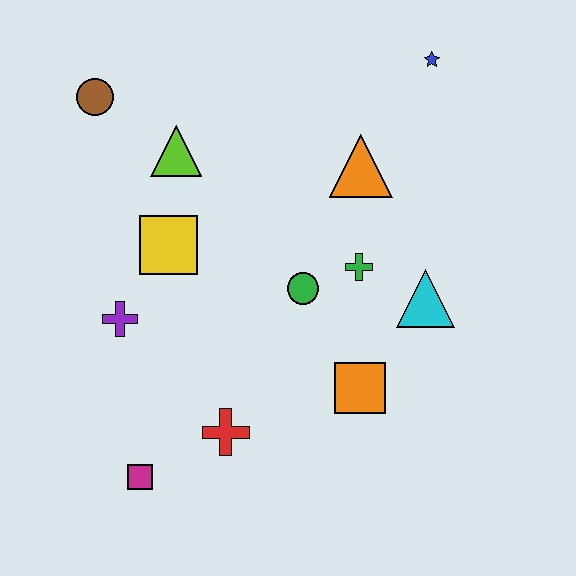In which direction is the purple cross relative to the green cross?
The purple cross is to the left of the green cross.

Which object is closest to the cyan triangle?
The green cross is closest to the cyan triangle.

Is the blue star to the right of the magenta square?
Yes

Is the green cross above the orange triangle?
No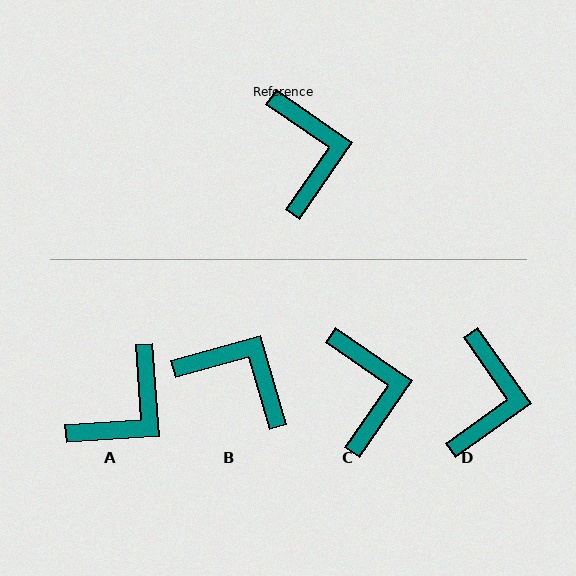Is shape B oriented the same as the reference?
No, it is off by about 50 degrees.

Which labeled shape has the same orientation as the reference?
C.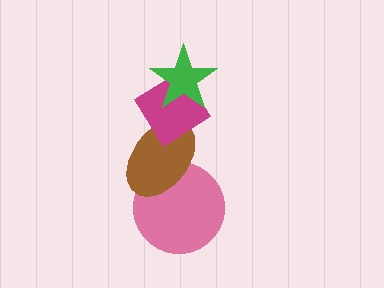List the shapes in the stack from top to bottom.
From top to bottom: the green star, the magenta diamond, the brown ellipse, the pink circle.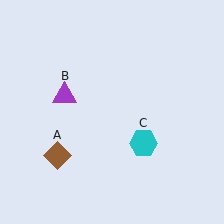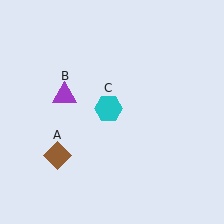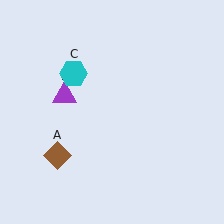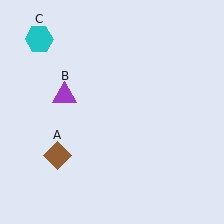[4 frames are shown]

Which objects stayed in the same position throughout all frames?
Brown diamond (object A) and purple triangle (object B) remained stationary.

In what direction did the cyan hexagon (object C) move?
The cyan hexagon (object C) moved up and to the left.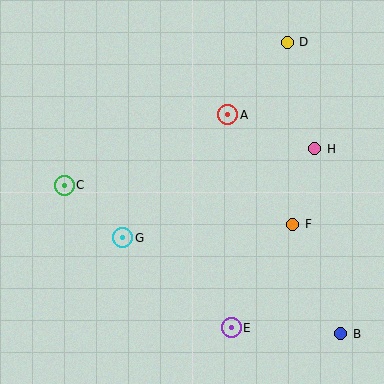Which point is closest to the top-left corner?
Point C is closest to the top-left corner.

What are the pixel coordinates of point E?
Point E is at (231, 328).